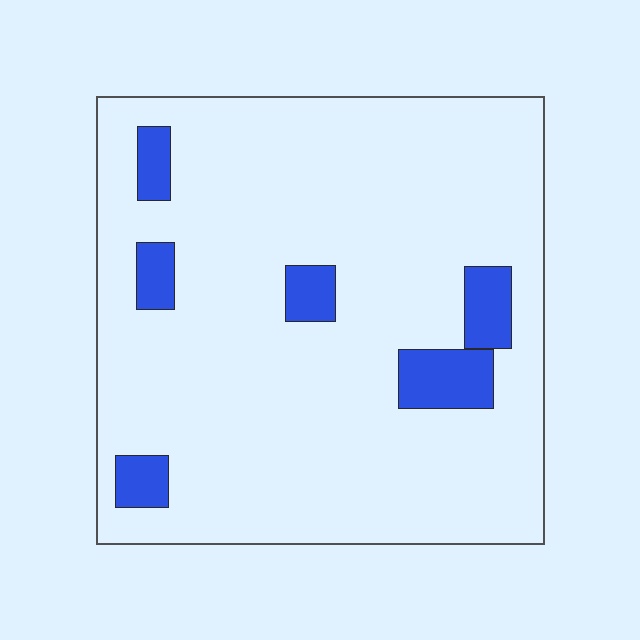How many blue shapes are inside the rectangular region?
6.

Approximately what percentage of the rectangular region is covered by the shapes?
Approximately 10%.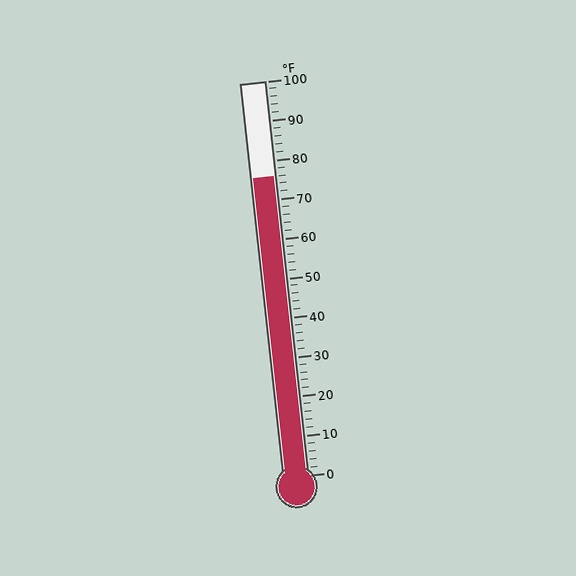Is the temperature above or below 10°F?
The temperature is above 10°F.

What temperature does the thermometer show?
The thermometer shows approximately 76°F.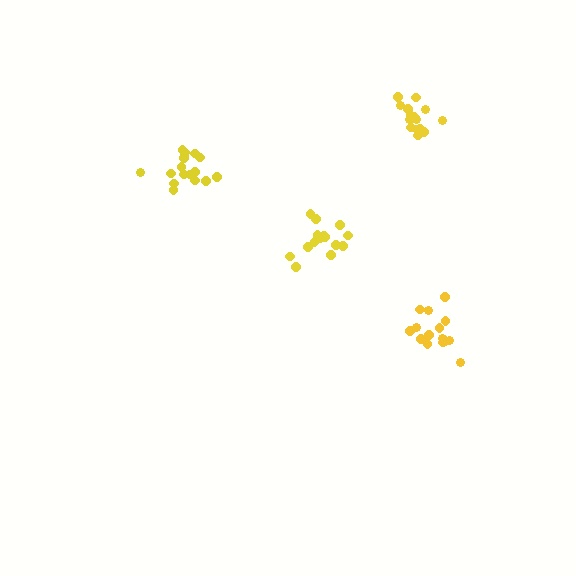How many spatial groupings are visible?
There are 4 spatial groupings.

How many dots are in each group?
Group 1: 15 dots, Group 2: 15 dots, Group 3: 15 dots, Group 4: 18 dots (63 total).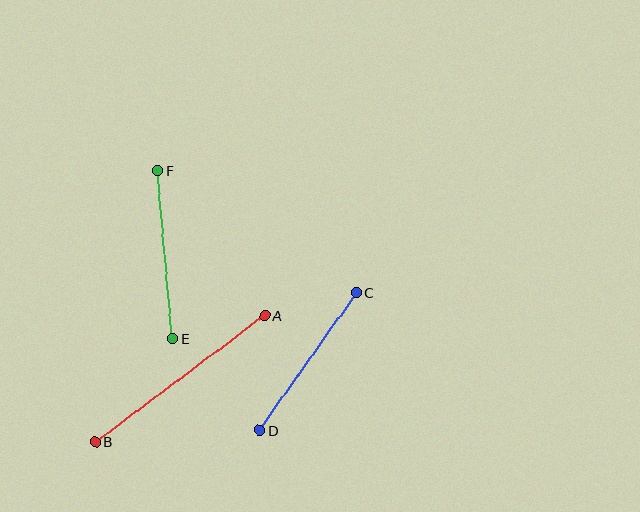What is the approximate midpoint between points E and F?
The midpoint is at approximately (165, 255) pixels.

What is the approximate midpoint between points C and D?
The midpoint is at approximately (308, 361) pixels.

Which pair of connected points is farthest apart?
Points A and B are farthest apart.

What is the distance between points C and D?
The distance is approximately 168 pixels.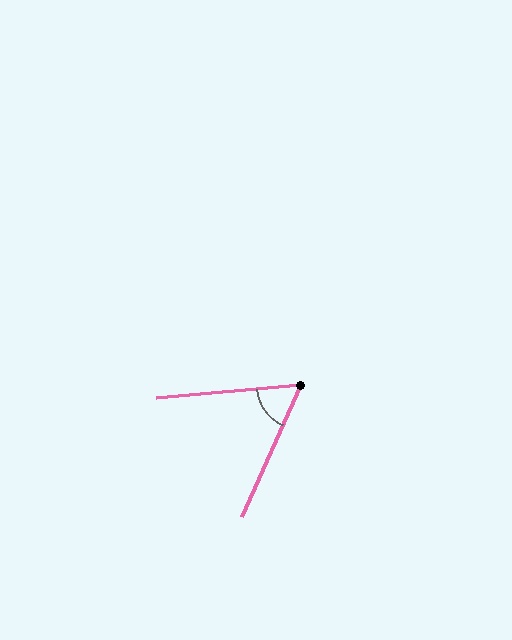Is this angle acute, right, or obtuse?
It is acute.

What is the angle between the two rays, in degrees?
Approximately 61 degrees.